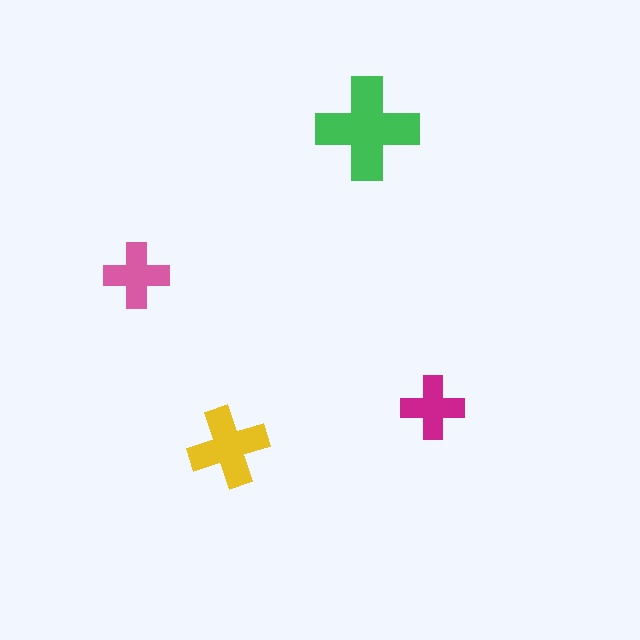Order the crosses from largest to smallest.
the green one, the yellow one, the pink one, the magenta one.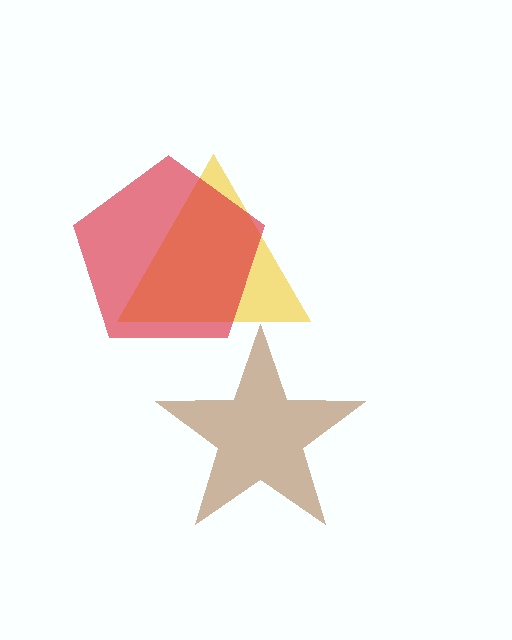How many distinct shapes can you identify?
There are 3 distinct shapes: a yellow triangle, a brown star, a red pentagon.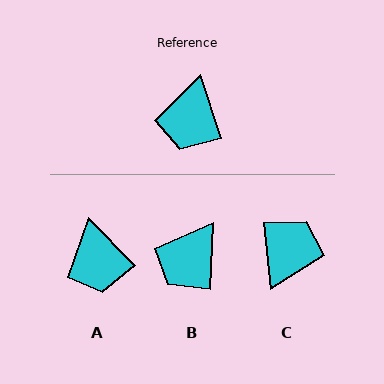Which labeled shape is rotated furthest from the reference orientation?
C, about 167 degrees away.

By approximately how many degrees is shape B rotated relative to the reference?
Approximately 21 degrees clockwise.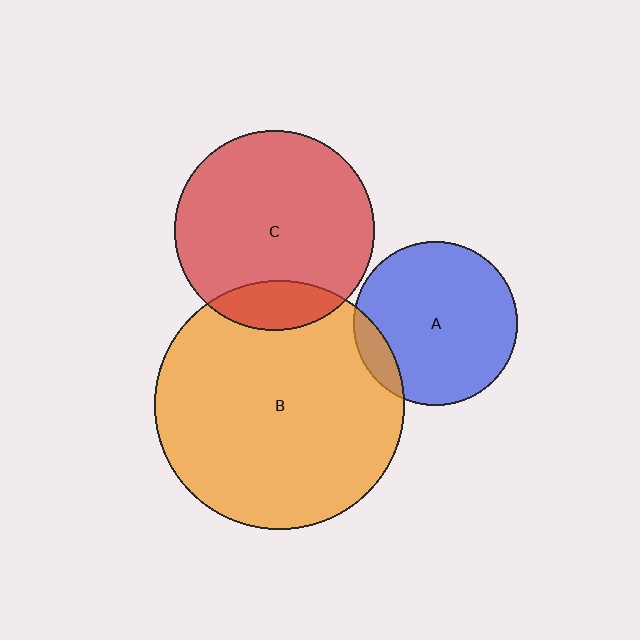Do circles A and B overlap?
Yes.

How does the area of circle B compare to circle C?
Approximately 1.6 times.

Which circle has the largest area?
Circle B (orange).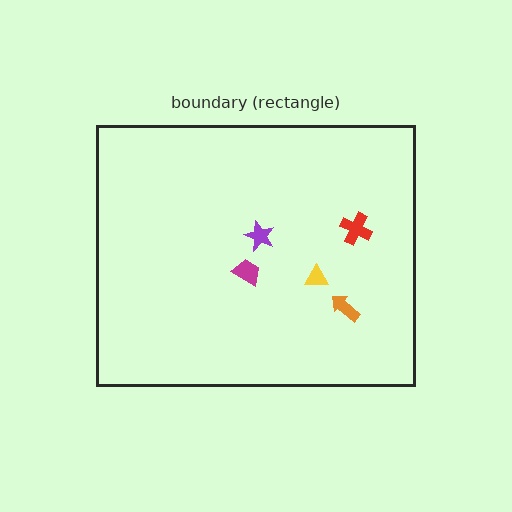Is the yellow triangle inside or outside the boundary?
Inside.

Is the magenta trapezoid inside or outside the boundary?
Inside.